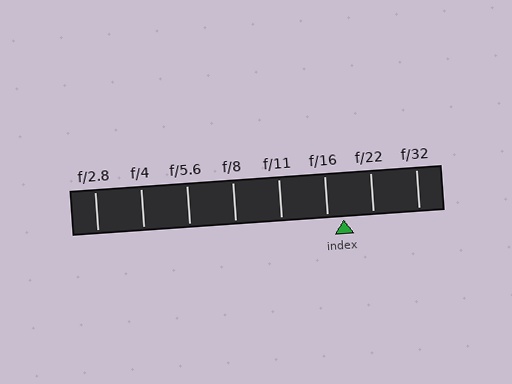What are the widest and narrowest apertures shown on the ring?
The widest aperture shown is f/2.8 and the narrowest is f/32.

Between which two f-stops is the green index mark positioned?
The index mark is between f/16 and f/22.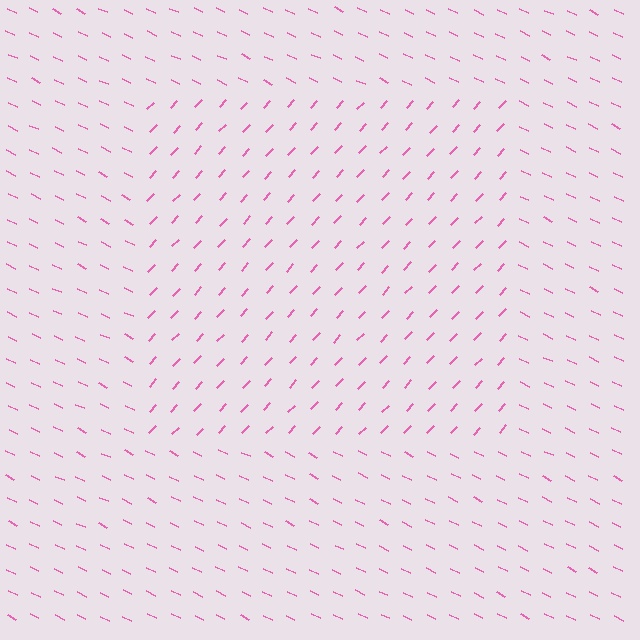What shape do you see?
I see a rectangle.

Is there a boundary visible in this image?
Yes, there is a texture boundary formed by a change in line orientation.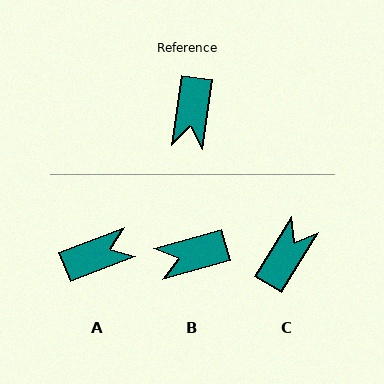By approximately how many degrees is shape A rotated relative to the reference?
Approximately 119 degrees counter-clockwise.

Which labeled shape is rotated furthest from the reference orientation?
C, about 156 degrees away.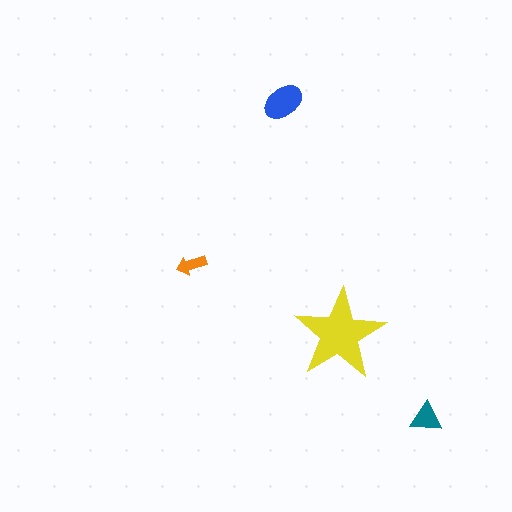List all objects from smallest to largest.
The orange arrow, the teal triangle, the blue ellipse, the yellow star.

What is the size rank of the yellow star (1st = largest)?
1st.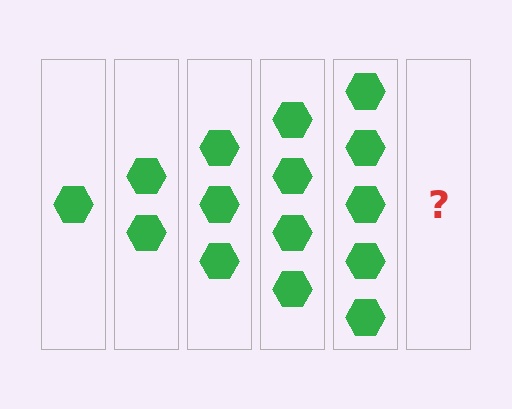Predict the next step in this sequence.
The next step is 6 hexagons.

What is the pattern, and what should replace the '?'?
The pattern is that each step adds one more hexagon. The '?' should be 6 hexagons.